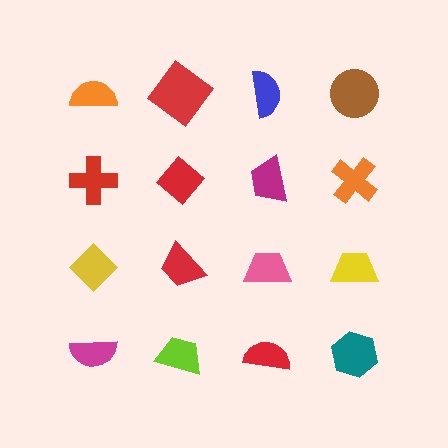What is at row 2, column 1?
A red cross.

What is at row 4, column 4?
A teal hexagon.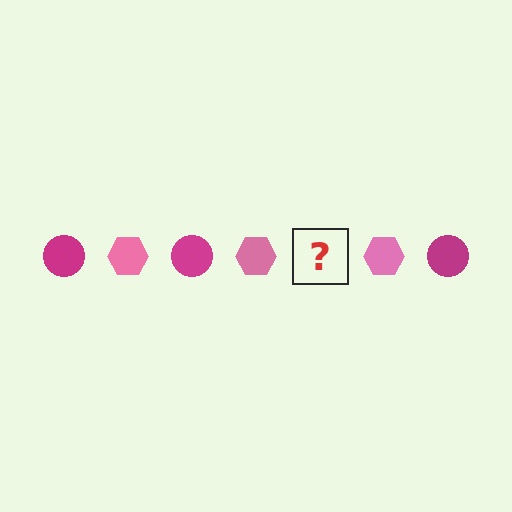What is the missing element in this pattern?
The missing element is a magenta circle.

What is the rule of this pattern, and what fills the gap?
The rule is that the pattern alternates between magenta circle and pink hexagon. The gap should be filled with a magenta circle.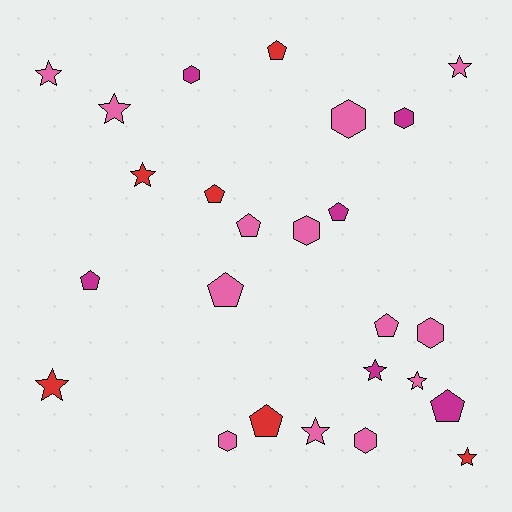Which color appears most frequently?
Pink, with 13 objects.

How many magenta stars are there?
There is 1 magenta star.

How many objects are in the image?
There are 25 objects.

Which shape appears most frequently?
Star, with 9 objects.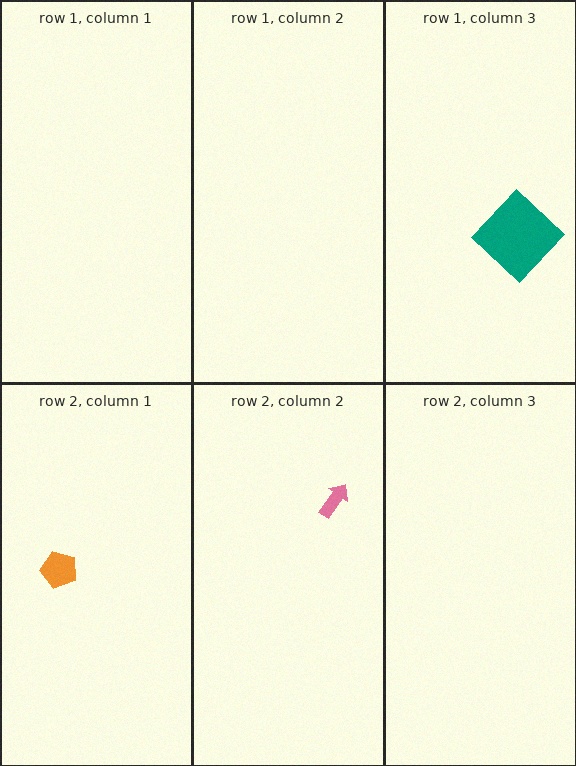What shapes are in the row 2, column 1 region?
The orange pentagon.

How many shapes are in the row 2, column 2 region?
1.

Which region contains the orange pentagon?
The row 2, column 1 region.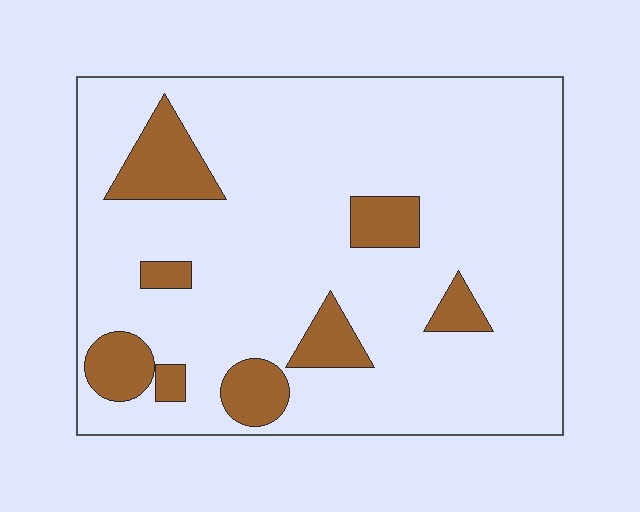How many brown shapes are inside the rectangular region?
8.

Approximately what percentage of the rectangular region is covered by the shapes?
Approximately 15%.